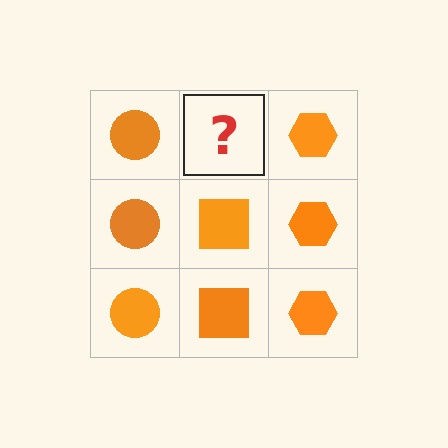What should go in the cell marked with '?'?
The missing cell should contain an orange square.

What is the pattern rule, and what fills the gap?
The rule is that each column has a consistent shape. The gap should be filled with an orange square.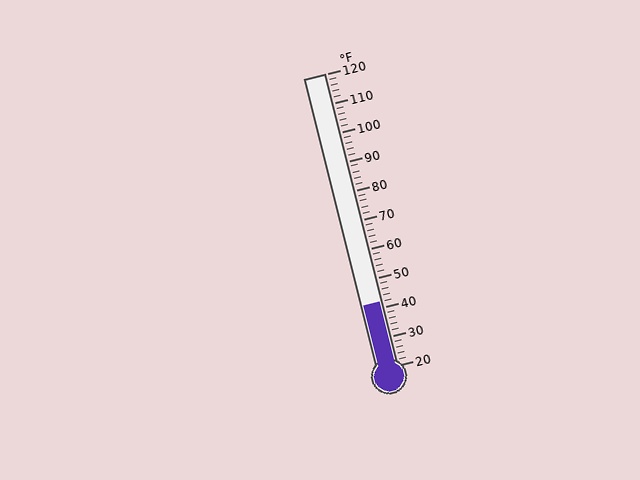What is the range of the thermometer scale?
The thermometer scale ranges from 20°F to 120°F.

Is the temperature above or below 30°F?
The temperature is above 30°F.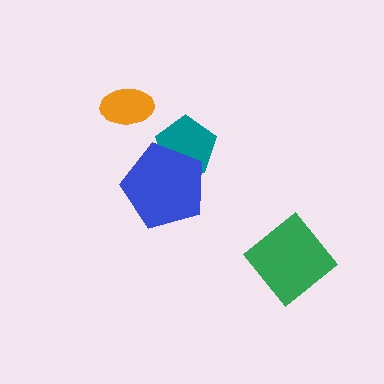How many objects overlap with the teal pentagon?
1 object overlaps with the teal pentagon.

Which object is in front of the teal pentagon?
The blue pentagon is in front of the teal pentagon.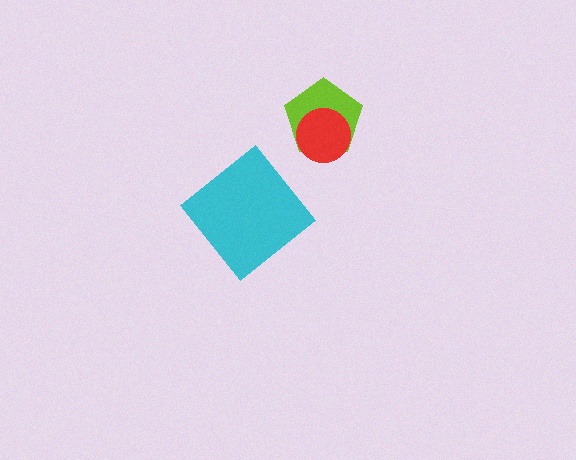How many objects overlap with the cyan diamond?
0 objects overlap with the cyan diamond.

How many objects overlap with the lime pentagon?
1 object overlaps with the lime pentagon.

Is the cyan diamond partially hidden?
No, no other shape covers it.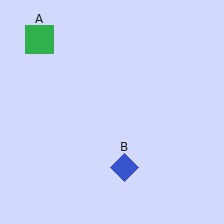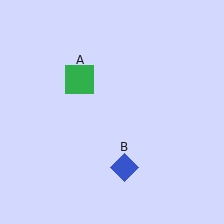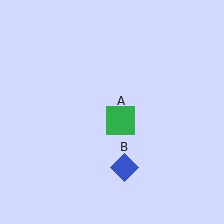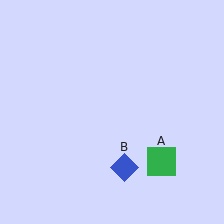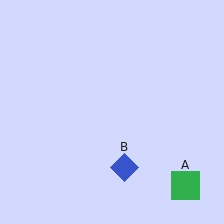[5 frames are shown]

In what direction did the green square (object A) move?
The green square (object A) moved down and to the right.